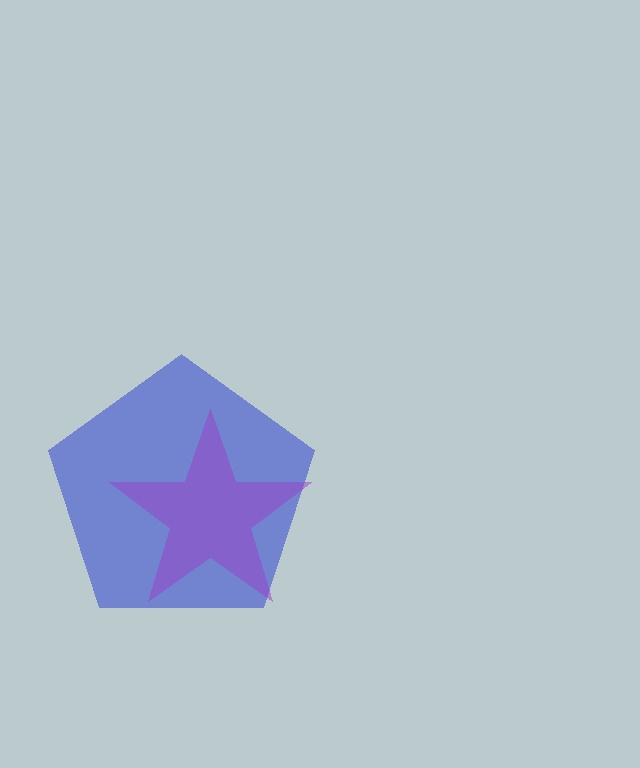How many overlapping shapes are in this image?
There are 2 overlapping shapes in the image.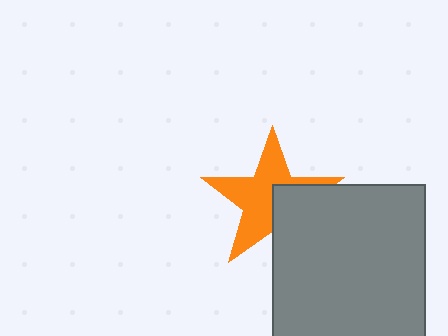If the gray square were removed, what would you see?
You would see the complete orange star.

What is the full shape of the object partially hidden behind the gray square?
The partially hidden object is an orange star.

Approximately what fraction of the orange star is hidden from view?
Roughly 37% of the orange star is hidden behind the gray square.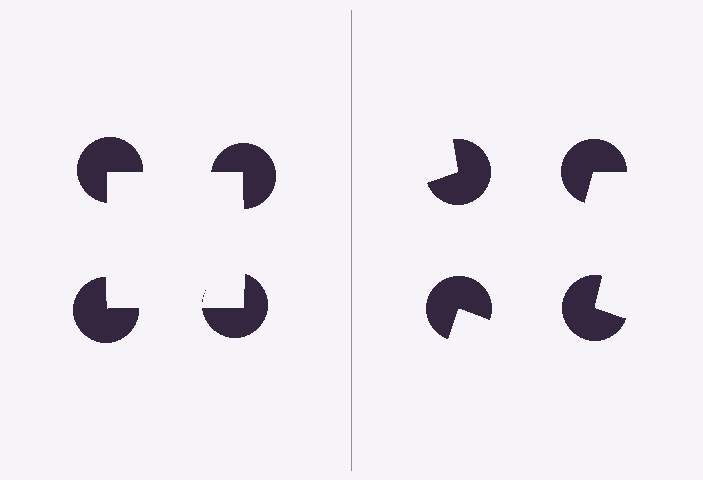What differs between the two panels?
The pac-man discs are positioned identically on both sides; only the wedge orientations differ. On the left they align to a square; on the right they are misaligned.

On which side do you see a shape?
An illusory square appears on the left side. On the right side the wedge cuts are rotated, so no coherent shape forms.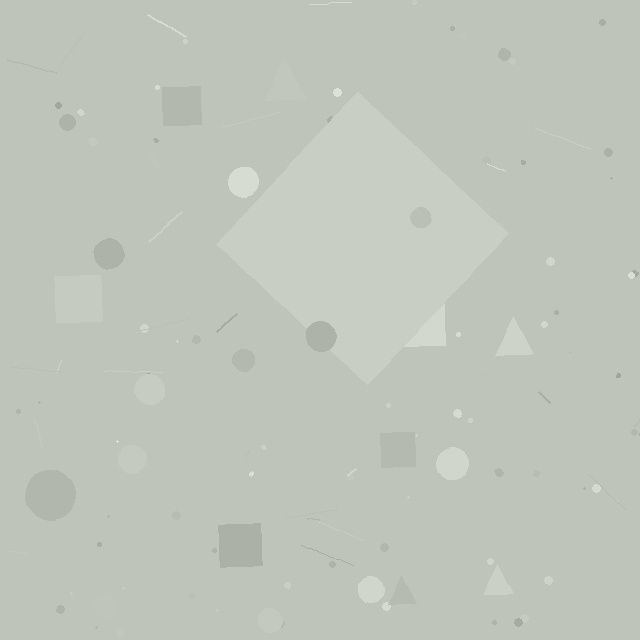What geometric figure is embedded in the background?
A diamond is embedded in the background.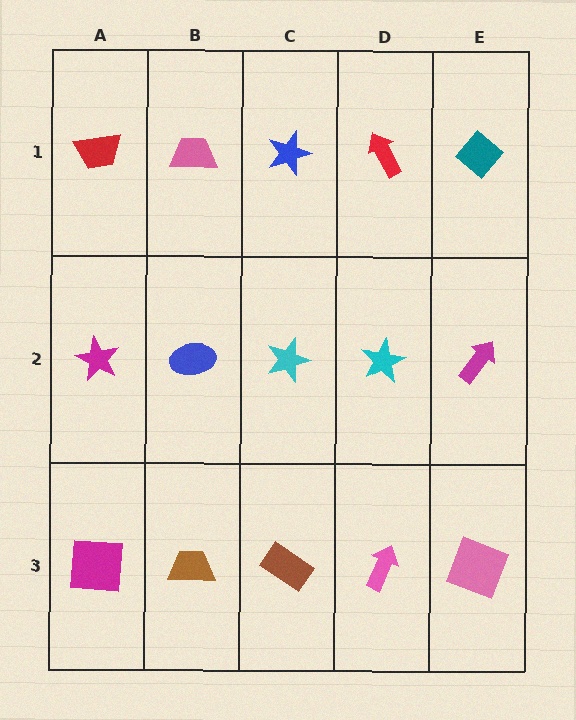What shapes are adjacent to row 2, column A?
A red trapezoid (row 1, column A), a magenta square (row 3, column A), a blue ellipse (row 2, column B).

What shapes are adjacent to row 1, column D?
A cyan star (row 2, column D), a blue star (row 1, column C), a teal diamond (row 1, column E).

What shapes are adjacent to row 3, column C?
A cyan star (row 2, column C), a brown trapezoid (row 3, column B), a pink arrow (row 3, column D).